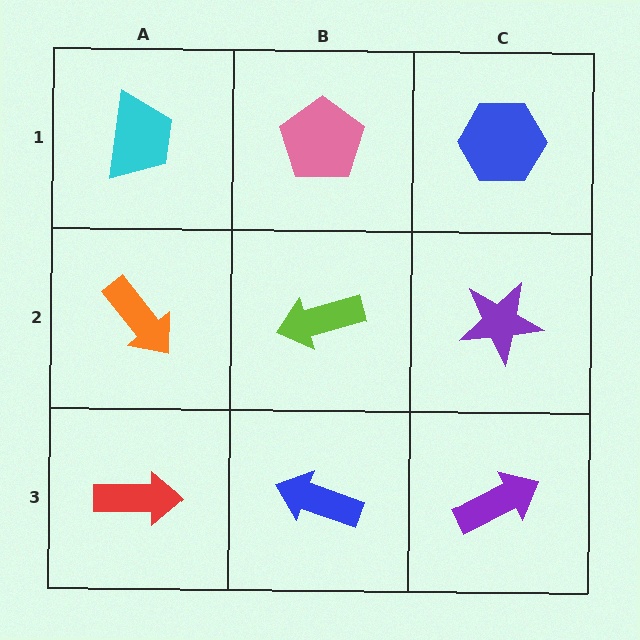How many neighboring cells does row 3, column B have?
3.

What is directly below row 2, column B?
A blue arrow.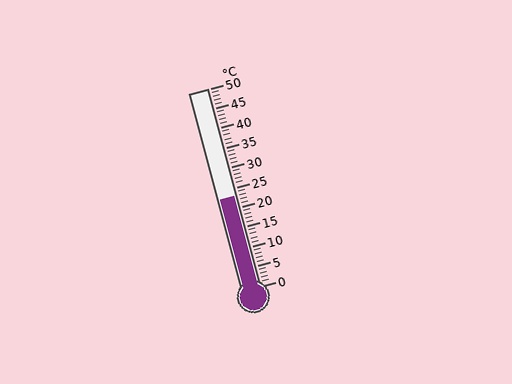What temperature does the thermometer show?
The thermometer shows approximately 23°C.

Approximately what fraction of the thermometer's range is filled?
The thermometer is filled to approximately 45% of its range.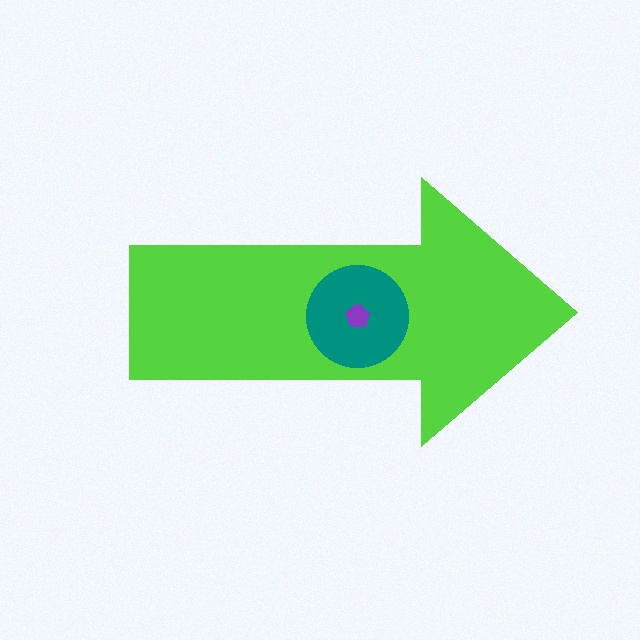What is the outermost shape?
The lime arrow.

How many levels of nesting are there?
3.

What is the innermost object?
The purple pentagon.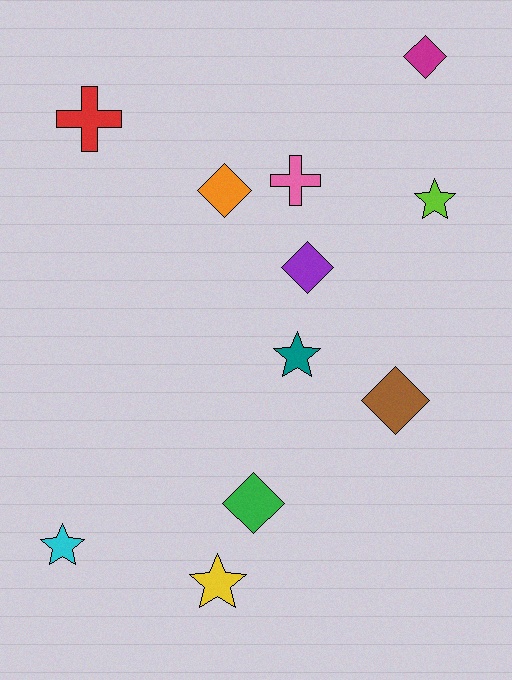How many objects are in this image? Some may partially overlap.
There are 11 objects.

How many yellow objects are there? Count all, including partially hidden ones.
There is 1 yellow object.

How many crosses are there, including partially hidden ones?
There are 2 crosses.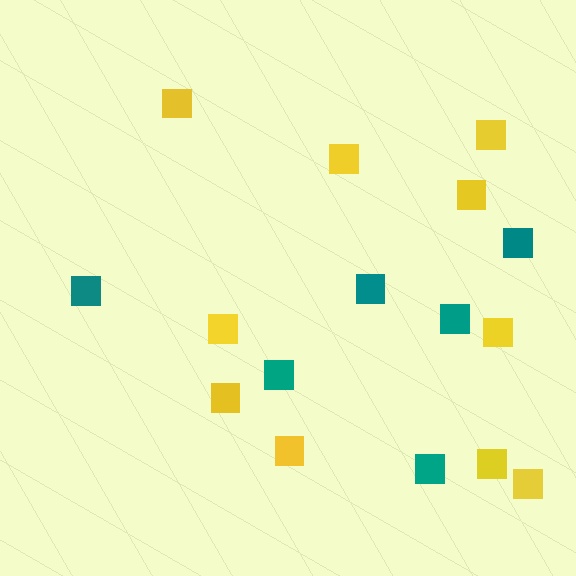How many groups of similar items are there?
There are 2 groups: one group of yellow squares (10) and one group of teal squares (6).